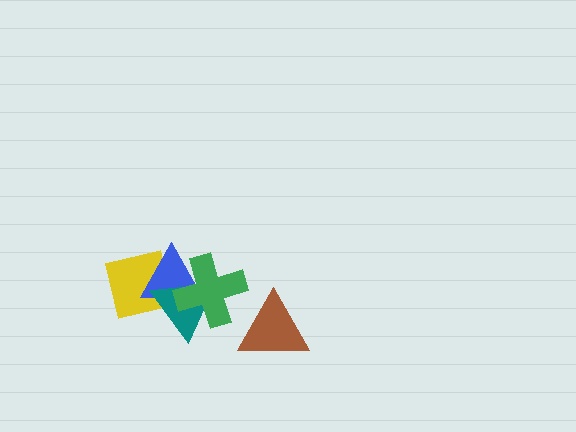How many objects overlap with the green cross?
2 objects overlap with the green cross.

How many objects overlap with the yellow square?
2 objects overlap with the yellow square.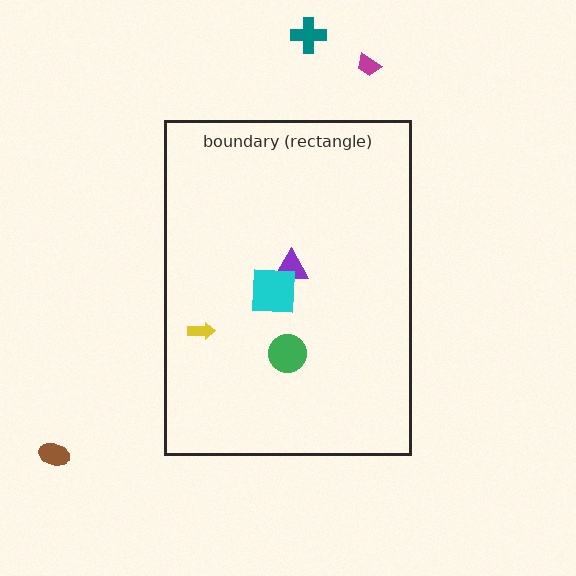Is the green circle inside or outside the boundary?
Inside.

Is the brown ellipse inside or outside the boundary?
Outside.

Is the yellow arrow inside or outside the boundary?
Inside.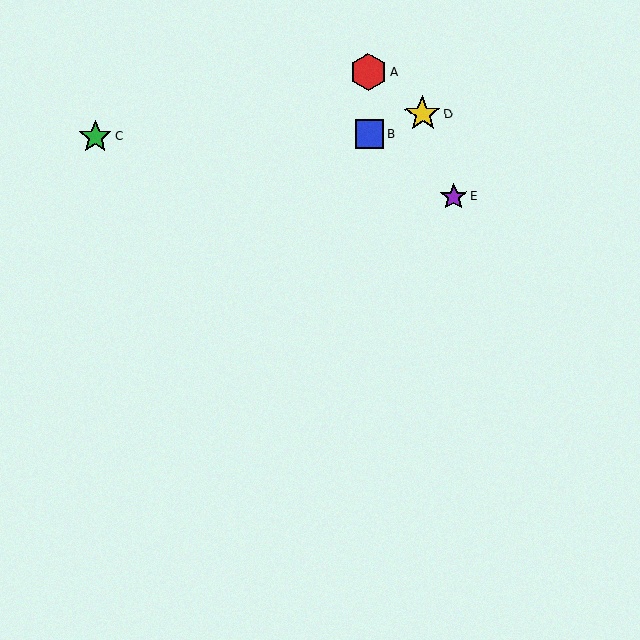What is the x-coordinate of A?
Object A is at x≈368.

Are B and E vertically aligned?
No, B is at x≈369 and E is at x≈454.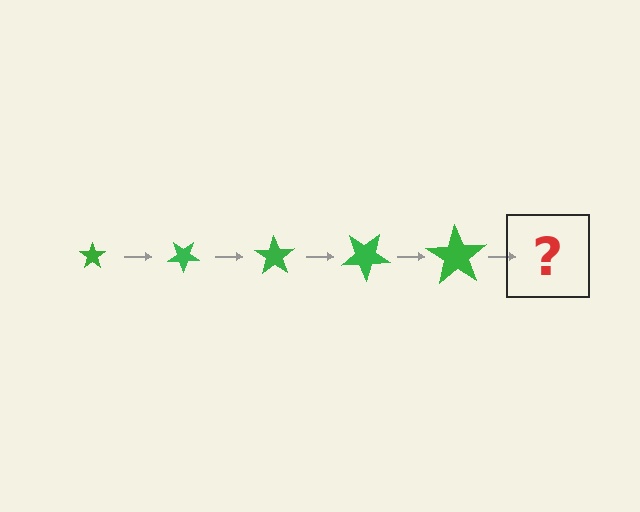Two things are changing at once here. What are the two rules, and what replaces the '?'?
The two rules are that the star grows larger each step and it rotates 35 degrees each step. The '?' should be a star, larger than the previous one and rotated 175 degrees from the start.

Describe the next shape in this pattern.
It should be a star, larger than the previous one and rotated 175 degrees from the start.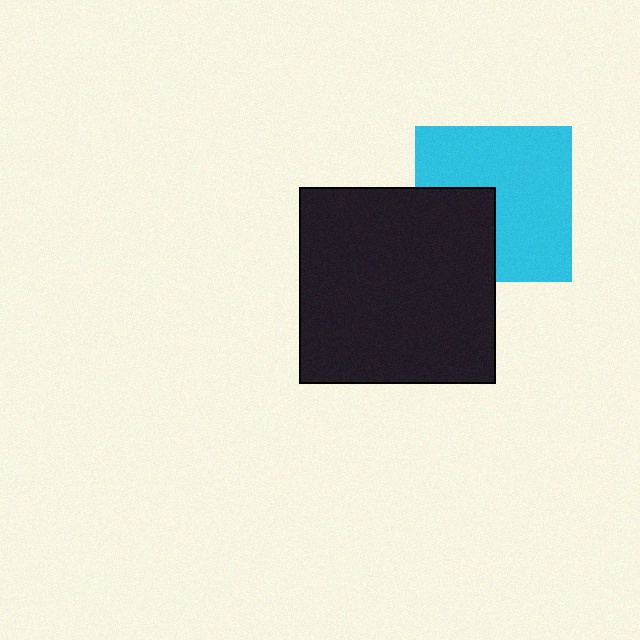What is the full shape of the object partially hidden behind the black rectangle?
The partially hidden object is a cyan square.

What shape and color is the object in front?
The object in front is a black rectangle.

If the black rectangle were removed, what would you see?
You would see the complete cyan square.